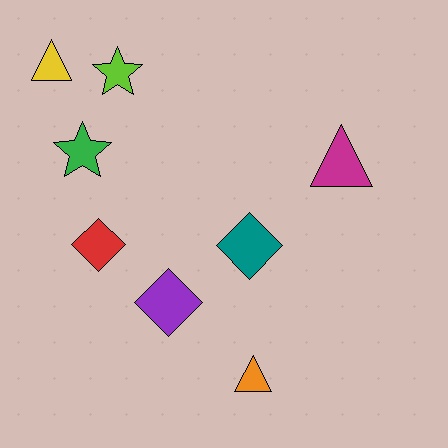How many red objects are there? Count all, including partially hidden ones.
There is 1 red object.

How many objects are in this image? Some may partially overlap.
There are 8 objects.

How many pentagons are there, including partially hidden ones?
There are no pentagons.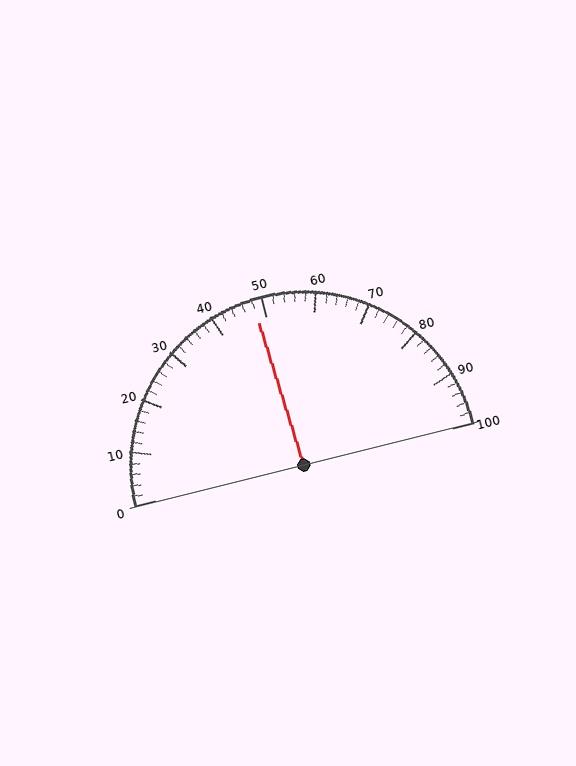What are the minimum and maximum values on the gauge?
The gauge ranges from 0 to 100.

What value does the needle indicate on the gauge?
The needle indicates approximately 48.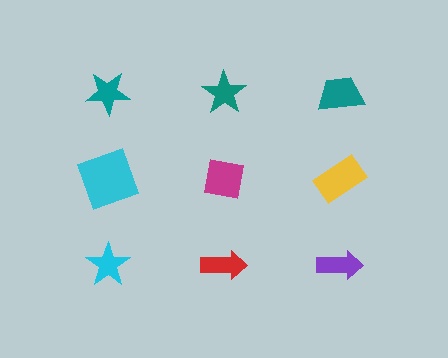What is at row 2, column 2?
A magenta square.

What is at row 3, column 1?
A cyan star.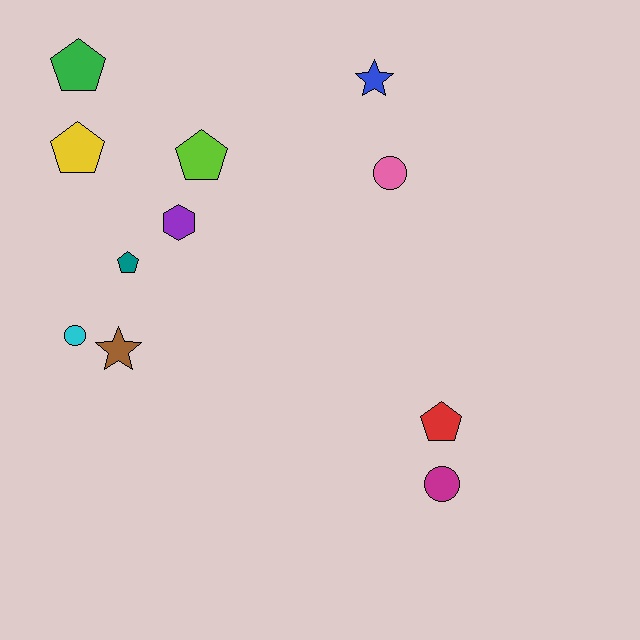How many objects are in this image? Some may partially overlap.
There are 11 objects.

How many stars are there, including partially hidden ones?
There are 2 stars.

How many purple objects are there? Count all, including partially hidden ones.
There is 1 purple object.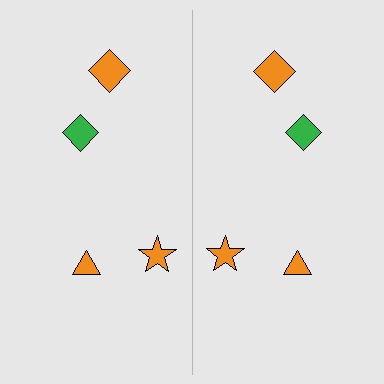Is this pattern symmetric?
Yes, this pattern has bilateral (reflection) symmetry.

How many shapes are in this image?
There are 8 shapes in this image.